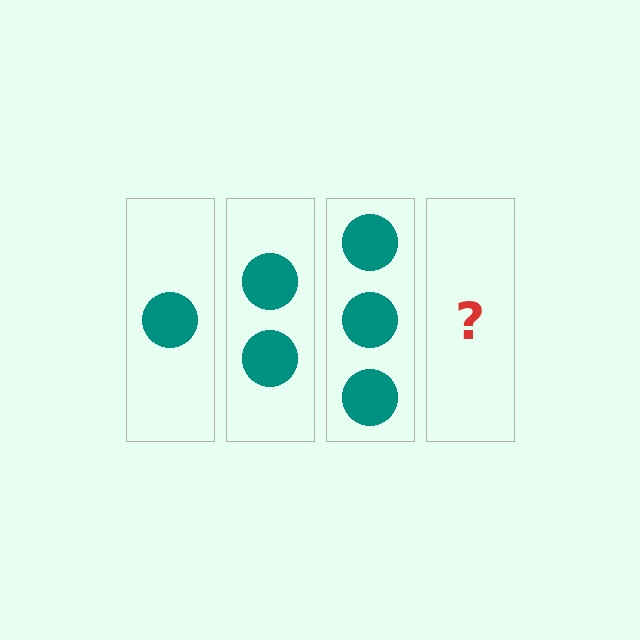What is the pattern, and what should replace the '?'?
The pattern is that each step adds one more circle. The '?' should be 4 circles.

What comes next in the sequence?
The next element should be 4 circles.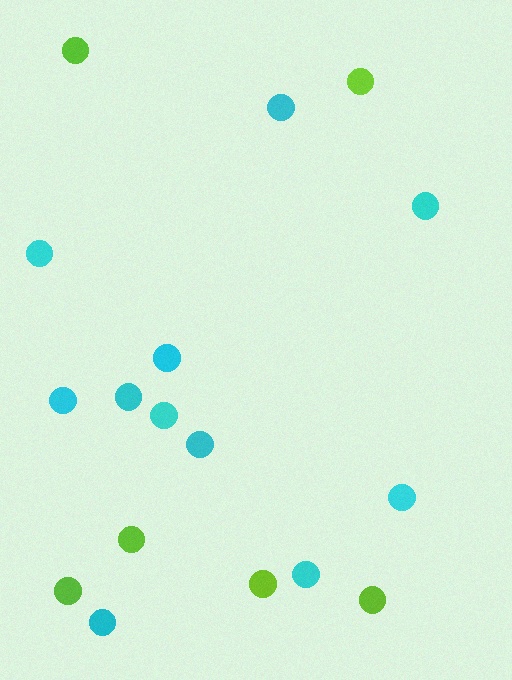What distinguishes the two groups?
There are 2 groups: one group of lime circles (6) and one group of cyan circles (11).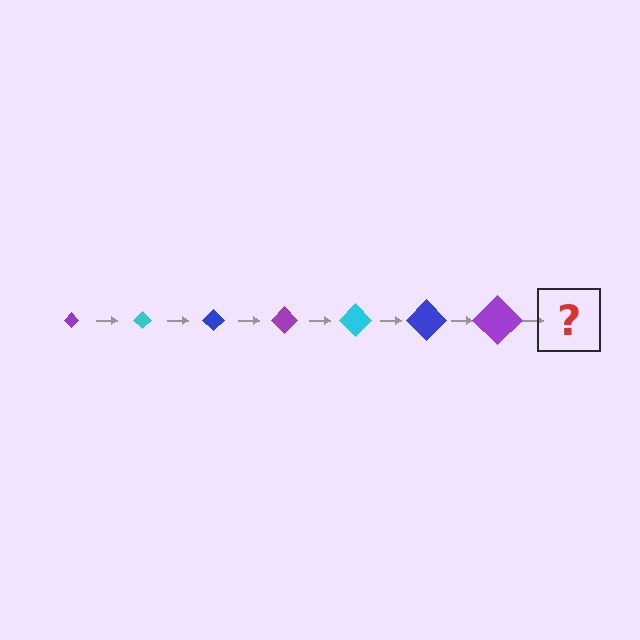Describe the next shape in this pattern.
It should be a cyan diamond, larger than the previous one.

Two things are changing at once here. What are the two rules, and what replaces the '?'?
The two rules are that the diamond grows larger each step and the color cycles through purple, cyan, and blue. The '?' should be a cyan diamond, larger than the previous one.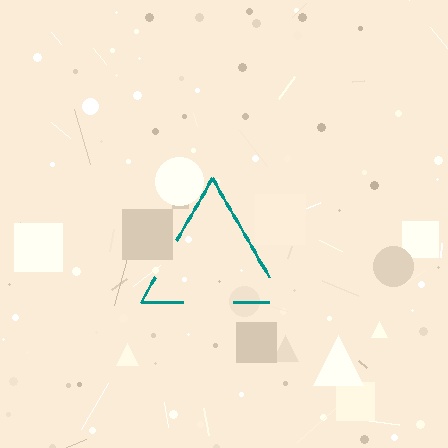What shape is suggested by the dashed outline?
The dashed outline suggests a triangle.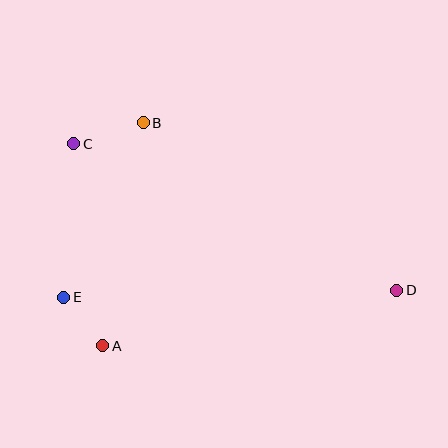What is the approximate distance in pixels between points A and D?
The distance between A and D is approximately 299 pixels.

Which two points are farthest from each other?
Points C and D are farthest from each other.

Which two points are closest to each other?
Points A and E are closest to each other.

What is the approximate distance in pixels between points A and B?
The distance between A and B is approximately 226 pixels.